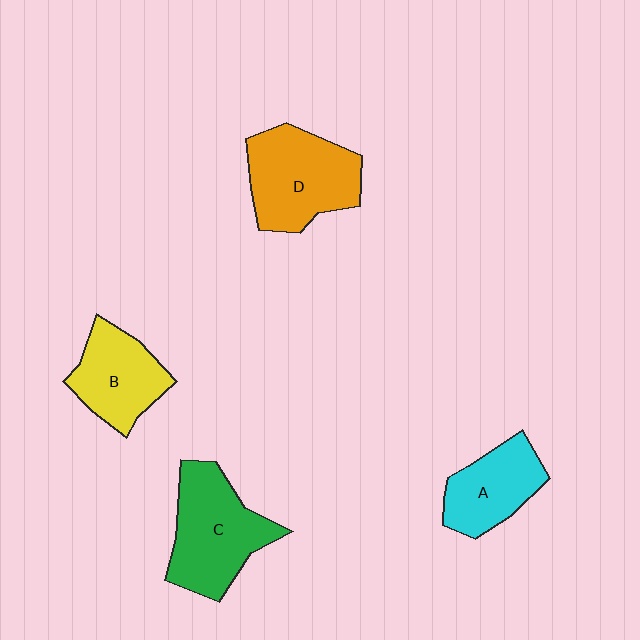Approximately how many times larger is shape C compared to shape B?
Approximately 1.3 times.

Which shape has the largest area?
Shape C (green).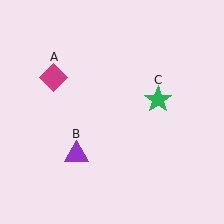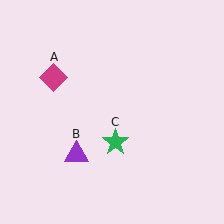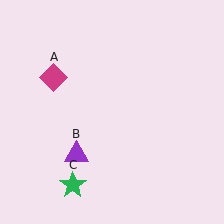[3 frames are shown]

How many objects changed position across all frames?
1 object changed position: green star (object C).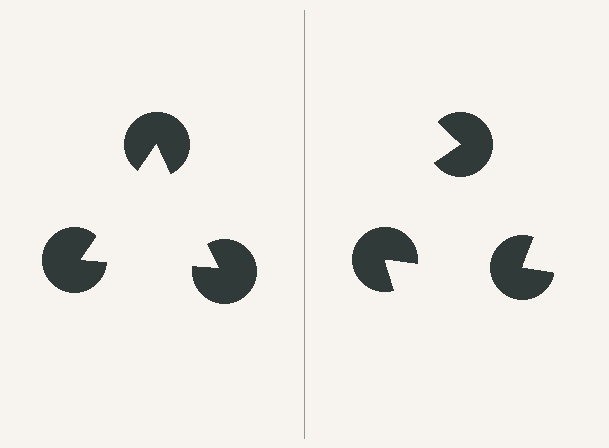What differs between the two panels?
The pac-man discs are positioned identically on both sides; only the wedge orientations differ. On the left they align to a triangle; on the right they are misaligned.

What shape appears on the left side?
An illusory triangle.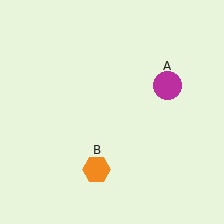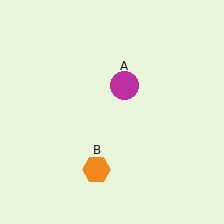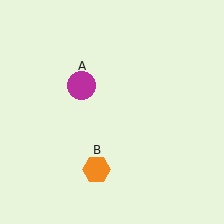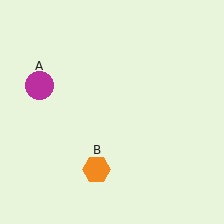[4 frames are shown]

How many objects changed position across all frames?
1 object changed position: magenta circle (object A).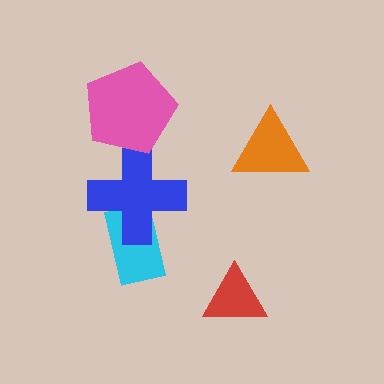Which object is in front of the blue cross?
The pink pentagon is in front of the blue cross.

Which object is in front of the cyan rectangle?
The blue cross is in front of the cyan rectangle.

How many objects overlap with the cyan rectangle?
1 object overlaps with the cyan rectangle.